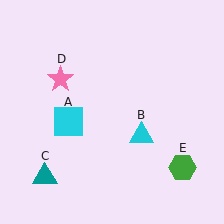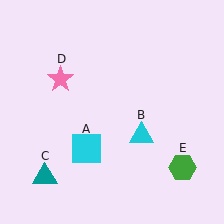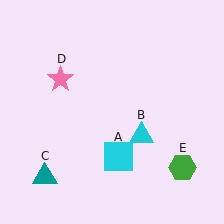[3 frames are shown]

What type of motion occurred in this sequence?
The cyan square (object A) rotated counterclockwise around the center of the scene.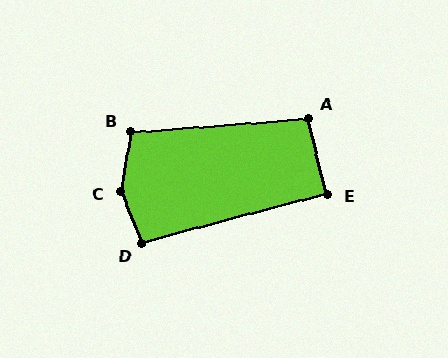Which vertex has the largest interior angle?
C, at approximately 147 degrees.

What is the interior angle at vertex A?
Approximately 99 degrees (obtuse).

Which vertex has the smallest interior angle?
E, at approximately 91 degrees.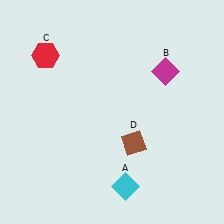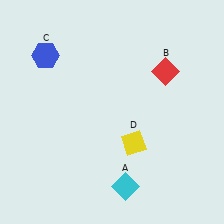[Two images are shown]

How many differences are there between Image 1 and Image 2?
There are 3 differences between the two images.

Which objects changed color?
B changed from magenta to red. C changed from red to blue. D changed from brown to yellow.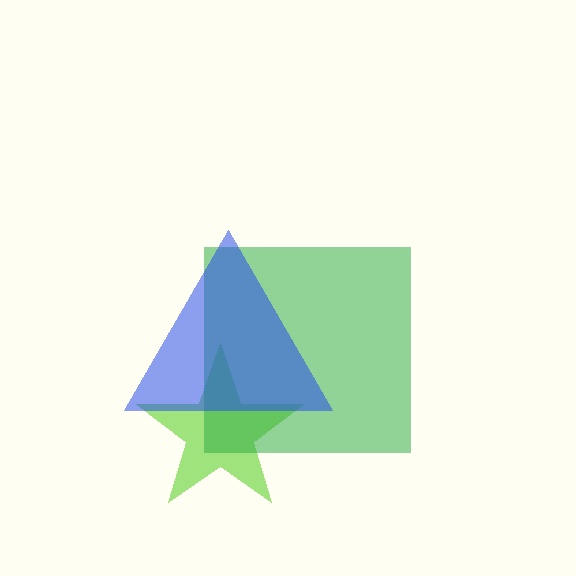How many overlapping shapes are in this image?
There are 3 overlapping shapes in the image.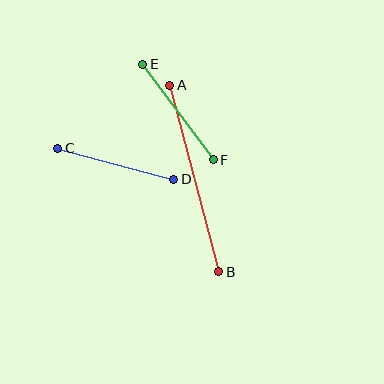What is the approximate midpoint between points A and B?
The midpoint is at approximately (194, 179) pixels.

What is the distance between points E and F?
The distance is approximately 119 pixels.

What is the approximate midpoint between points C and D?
The midpoint is at approximately (116, 164) pixels.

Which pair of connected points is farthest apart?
Points A and B are farthest apart.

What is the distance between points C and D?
The distance is approximately 120 pixels.